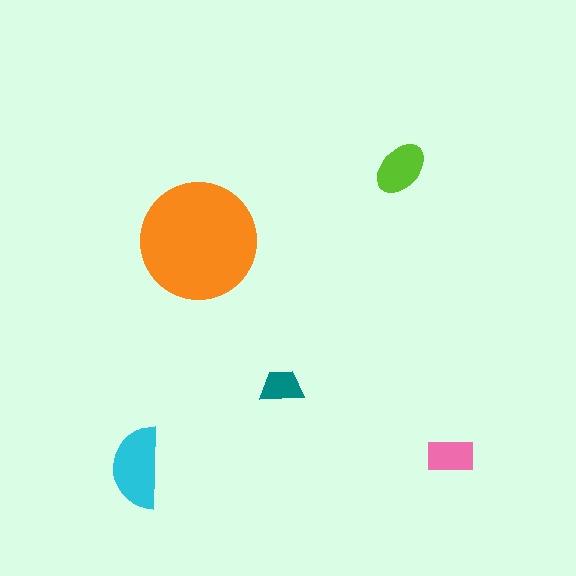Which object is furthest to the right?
The pink rectangle is rightmost.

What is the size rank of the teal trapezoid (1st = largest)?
5th.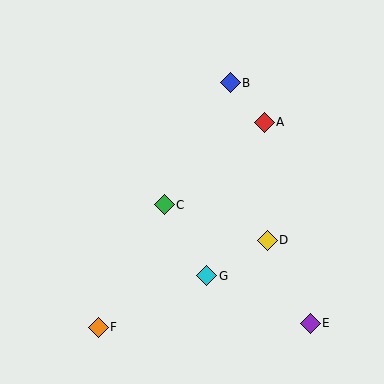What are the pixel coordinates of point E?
Point E is at (310, 323).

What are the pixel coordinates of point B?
Point B is at (230, 83).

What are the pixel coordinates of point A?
Point A is at (264, 122).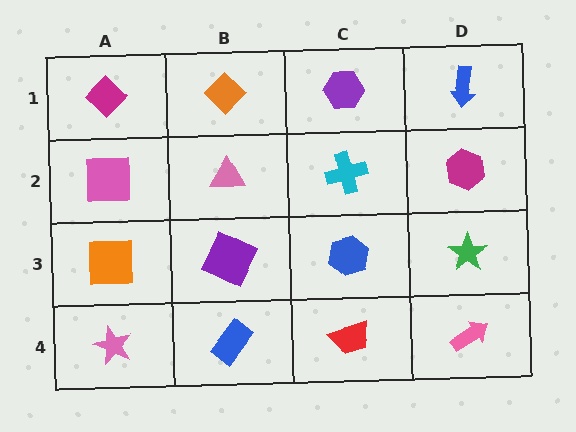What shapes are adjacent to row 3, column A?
A pink square (row 2, column A), a pink star (row 4, column A), a purple square (row 3, column B).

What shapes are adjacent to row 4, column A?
An orange square (row 3, column A), a blue rectangle (row 4, column B).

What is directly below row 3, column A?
A pink star.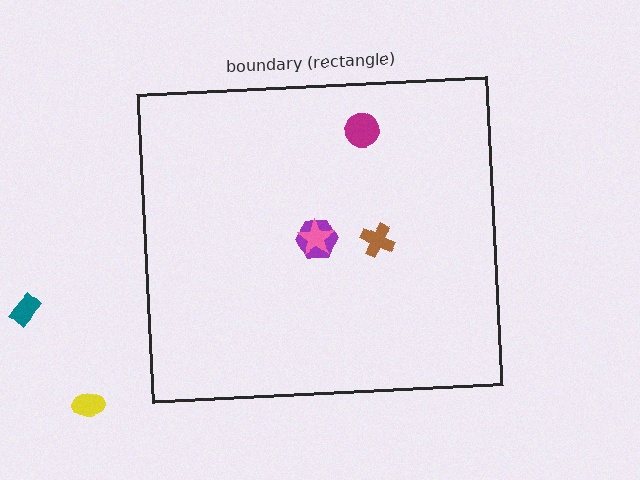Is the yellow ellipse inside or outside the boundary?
Outside.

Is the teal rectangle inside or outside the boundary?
Outside.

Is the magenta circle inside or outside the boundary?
Inside.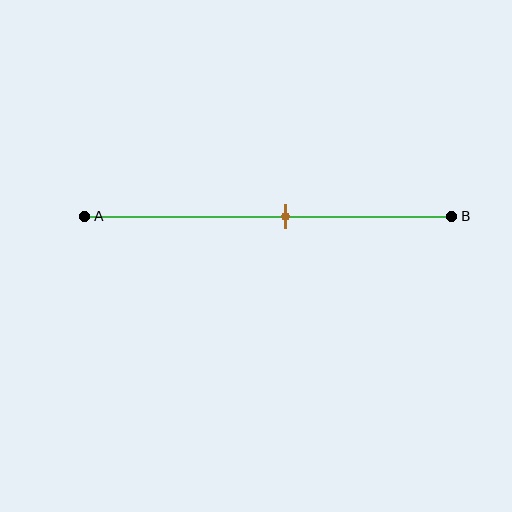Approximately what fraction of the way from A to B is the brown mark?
The brown mark is approximately 55% of the way from A to B.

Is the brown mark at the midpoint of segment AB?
No, the mark is at about 55% from A, not at the 50% midpoint.